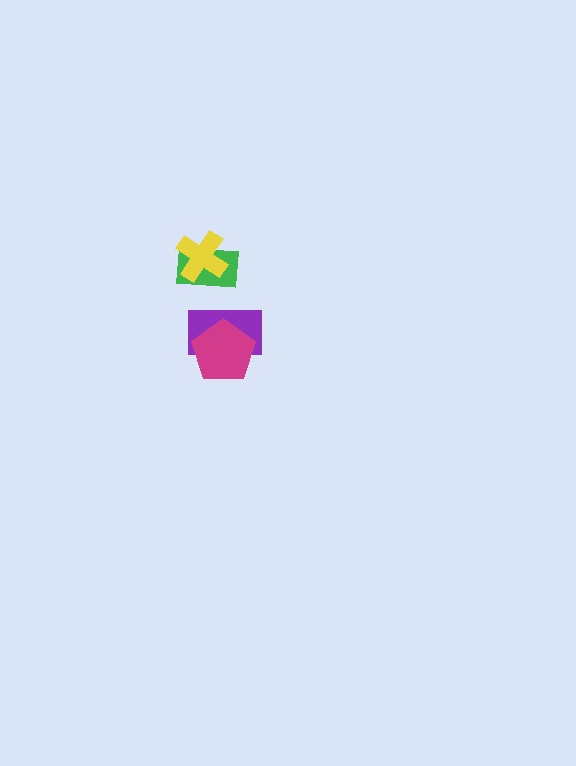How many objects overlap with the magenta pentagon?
1 object overlaps with the magenta pentagon.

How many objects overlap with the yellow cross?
1 object overlaps with the yellow cross.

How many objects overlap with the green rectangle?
1 object overlaps with the green rectangle.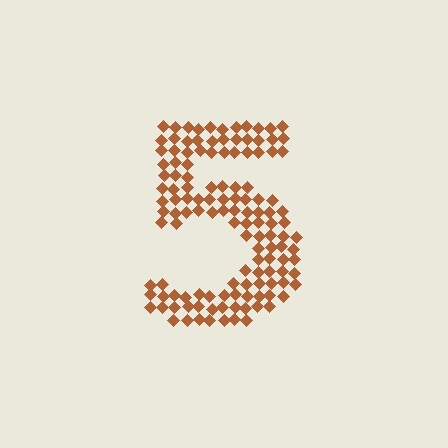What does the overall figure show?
The overall figure shows the digit 5.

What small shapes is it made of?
It is made of small diamonds.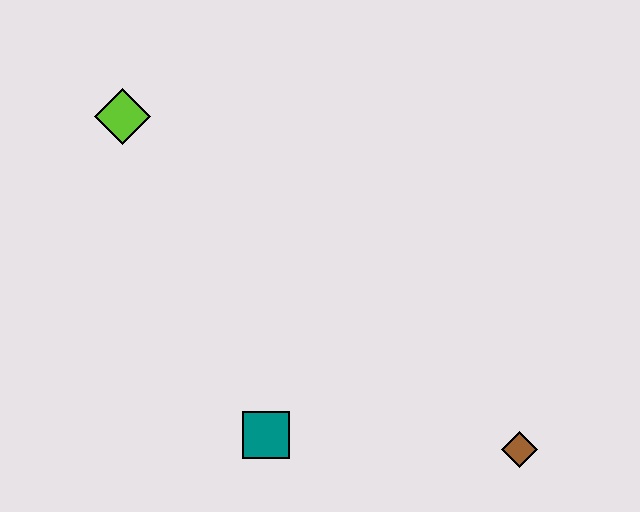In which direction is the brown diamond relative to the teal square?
The brown diamond is to the right of the teal square.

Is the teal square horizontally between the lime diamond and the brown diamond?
Yes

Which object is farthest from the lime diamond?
The brown diamond is farthest from the lime diamond.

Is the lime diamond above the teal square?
Yes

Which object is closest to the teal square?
The brown diamond is closest to the teal square.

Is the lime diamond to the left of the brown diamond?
Yes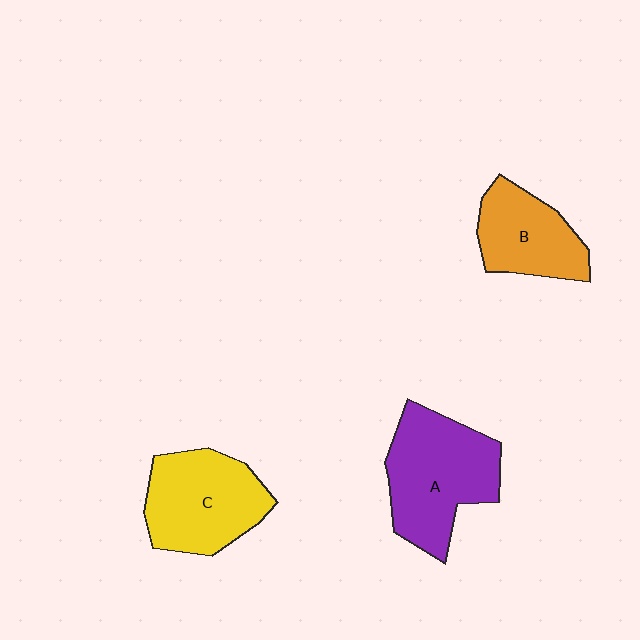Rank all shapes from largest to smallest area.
From largest to smallest: A (purple), C (yellow), B (orange).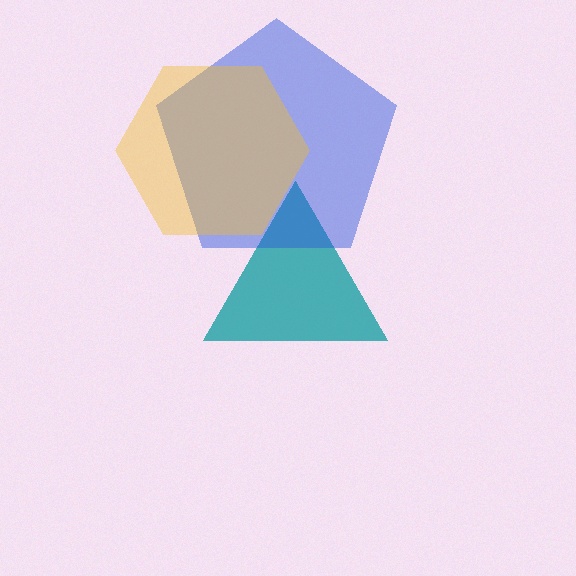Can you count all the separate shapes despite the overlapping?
Yes, there are 3 separate shapes.